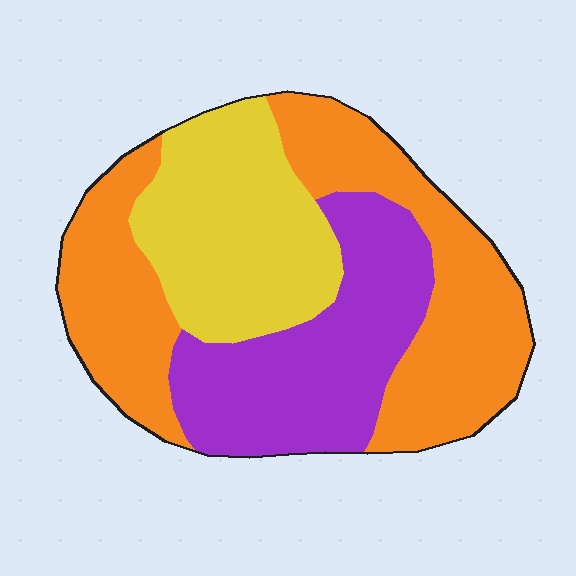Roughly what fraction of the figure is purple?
Purple takes up between a sixth and a third of the figure.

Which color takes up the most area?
Orange, at roughly 45%.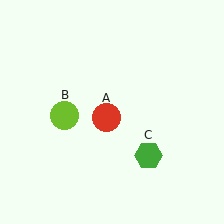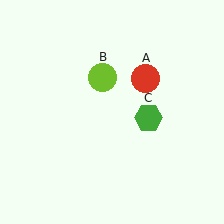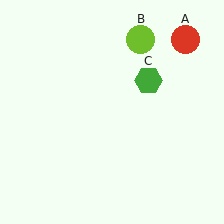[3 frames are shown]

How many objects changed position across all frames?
3 objects changed position: red circle (object A), lime circle (object B), green hexagon (object C).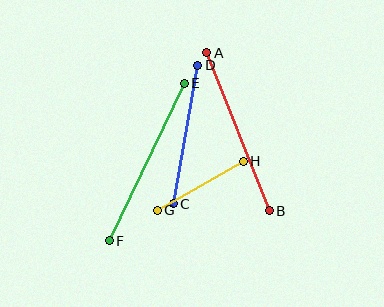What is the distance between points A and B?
The distance is approximately 170 pixels.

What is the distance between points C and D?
The distance is approximately 141 pixels.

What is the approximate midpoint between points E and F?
The midpoint is at approximately (147, 162) pixels.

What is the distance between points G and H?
The distance is approximately 99 pixels.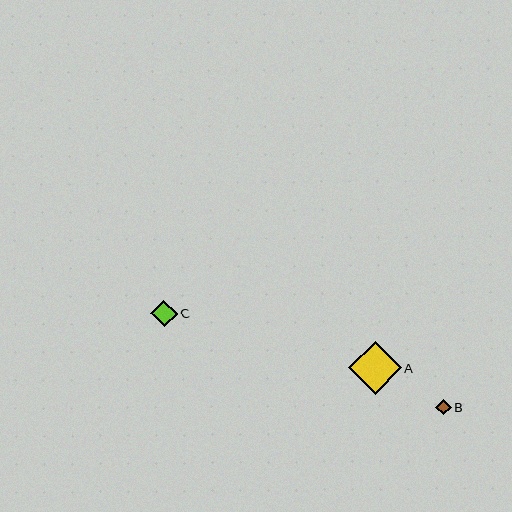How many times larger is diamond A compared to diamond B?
Diamond A is approximately 3.4 times the size of diamond B.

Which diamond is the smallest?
Diamond B is the smallest with a size of approximately 15 pixels.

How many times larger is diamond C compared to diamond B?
Diamond C is approximately 1.7 times the size of diamond B.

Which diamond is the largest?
Diamond A is the largest with a size of approximately 53 pixels.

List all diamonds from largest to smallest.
From largest to smallest: A, C, B.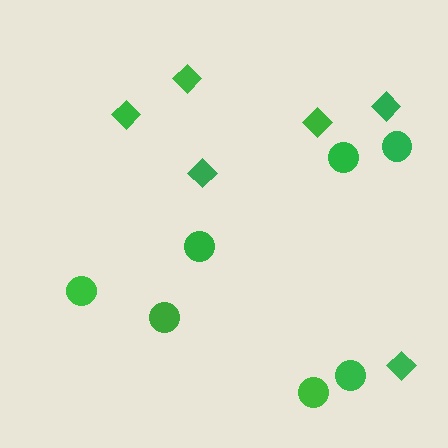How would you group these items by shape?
There are 2 groups: one group of diamonds (6) and one group of circles (7).